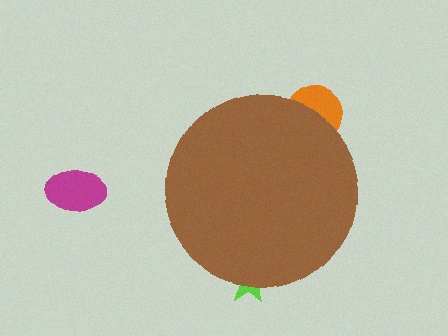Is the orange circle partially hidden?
Yes, the orange circle is partially hidden behind the brown circle.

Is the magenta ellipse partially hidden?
No, the magenta ellipse is fully visible.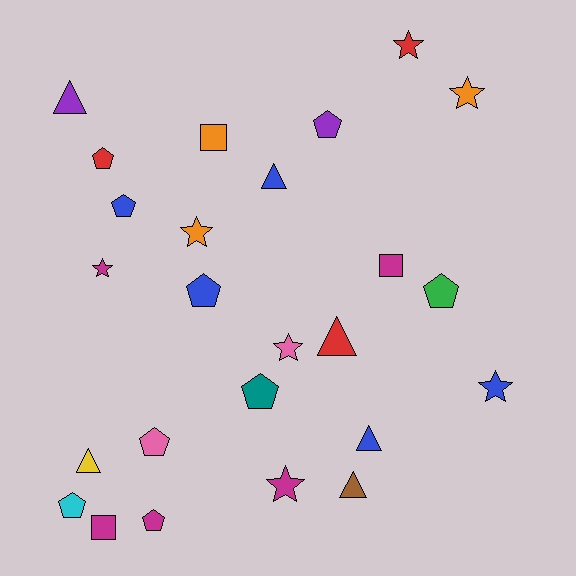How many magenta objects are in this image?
There are 5 magenta objects.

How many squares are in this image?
There are 3 squares.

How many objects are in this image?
There are 25 objects.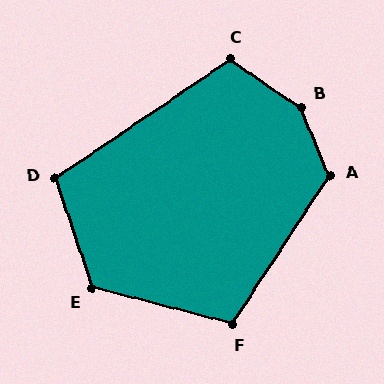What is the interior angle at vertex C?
Approximately 112 degrees (obtuse).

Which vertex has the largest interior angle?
B, at approximately 146 degrees.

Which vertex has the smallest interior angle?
D, at approximately 105 degrees.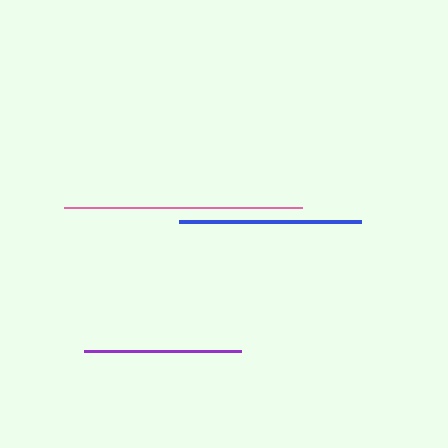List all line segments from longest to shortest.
From longest to shortest: pink, blue, purple.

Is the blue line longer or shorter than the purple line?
The blue line is longer than the purple line.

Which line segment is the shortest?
The purple line is the shortest at approximately 157 pixels.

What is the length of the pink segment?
The pink segment is approximately 237 pixels long.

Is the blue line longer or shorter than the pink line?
The pink line is longer than the blue line.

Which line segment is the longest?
The pink line is the longest at approximately 237 pixels.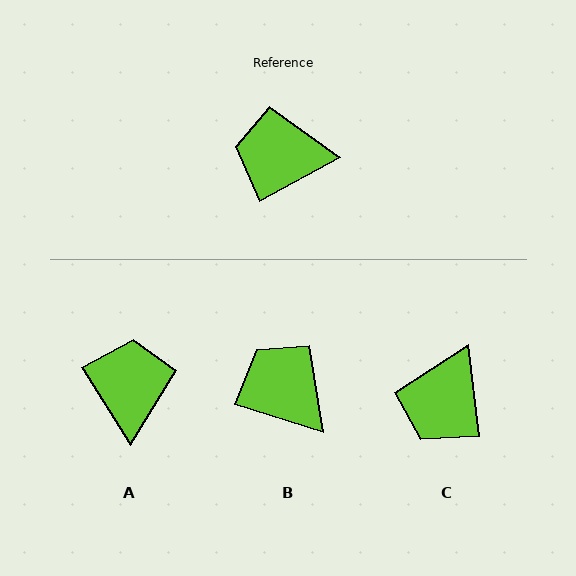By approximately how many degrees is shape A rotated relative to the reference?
Approximately 86 degrees clockwise.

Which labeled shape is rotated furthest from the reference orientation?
A, about 86 degrees away.